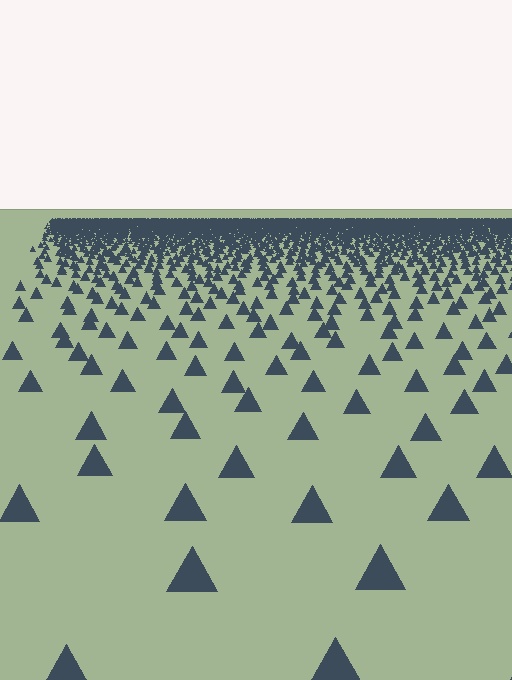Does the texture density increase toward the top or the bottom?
Density increases toward the top.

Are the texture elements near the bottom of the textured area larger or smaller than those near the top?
Larger. Near the bottom, elements are closer to the viewer and appear at a bigger on-screen size.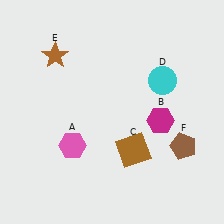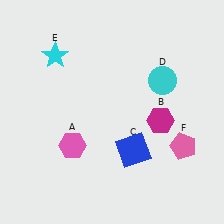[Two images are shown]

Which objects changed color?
C changed from brown to blue. E changed from brown to cyan. F changed from brown to pink.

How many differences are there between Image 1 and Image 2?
There are 3 differences between the two images.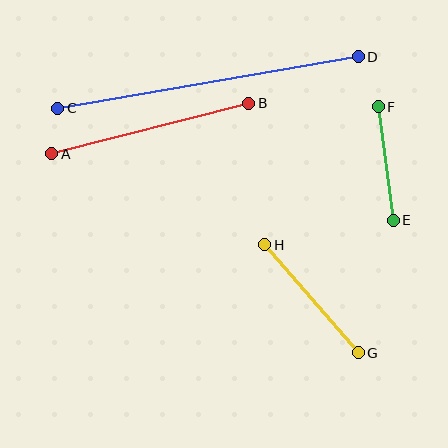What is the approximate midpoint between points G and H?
The midpoint is at approximately (311, 299) pixels.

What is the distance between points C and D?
The distance is approximately 305 pixels.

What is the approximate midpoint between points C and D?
The midpoint is at approximately (208, 82) pixels.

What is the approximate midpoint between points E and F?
The midpoint is at approximately (386, 163) pixels.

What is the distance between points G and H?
The distance is approximately 143 pixels.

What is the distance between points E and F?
The distance is approximately 114 pixels.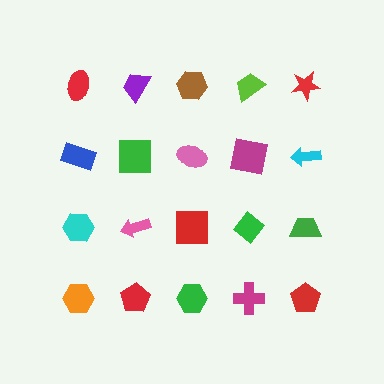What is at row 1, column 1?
A red ellipse.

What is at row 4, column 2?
A red pentagon.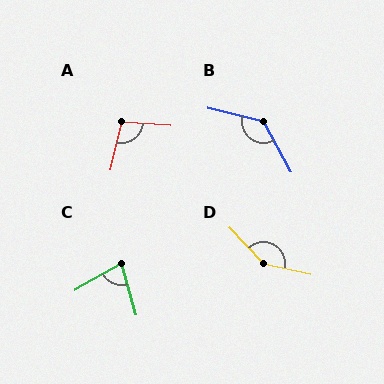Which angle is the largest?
D, at approximately 145 degrees.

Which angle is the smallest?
C, at approximately 76 degrees.